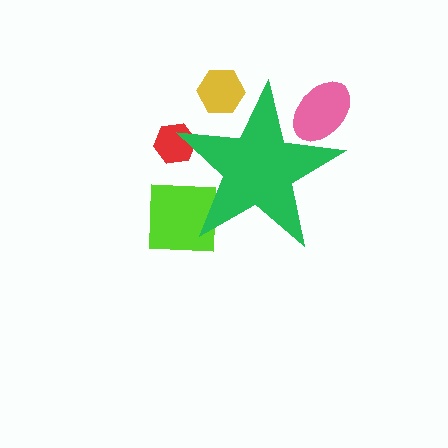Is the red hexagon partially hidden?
Yes, the red hexagon is partially hidden behind the green star.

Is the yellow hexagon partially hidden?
Yes, the yellow hexagon is partially hidden behind the green star.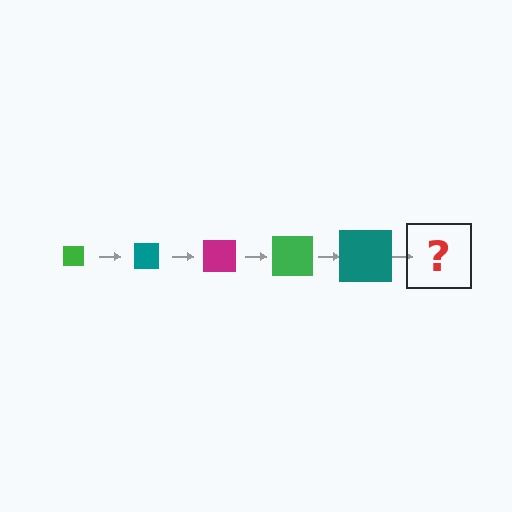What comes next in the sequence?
The next element should be a magenta square, larger than the previous one.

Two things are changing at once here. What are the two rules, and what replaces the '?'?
The two rules are that the square grows larger each step and the color cycles through green, teal, and magenta. The '?' should be a magenta square, larger than the previous one.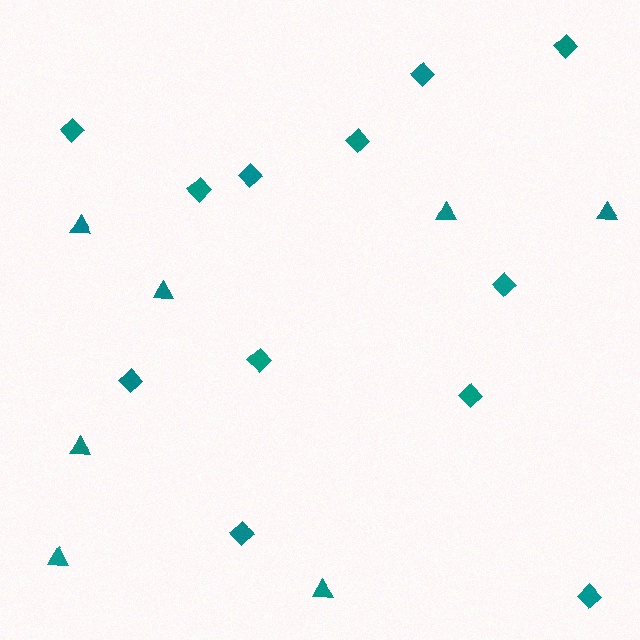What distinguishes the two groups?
There are 2 groups: one group of diamonds (12) and one group of triangles (7).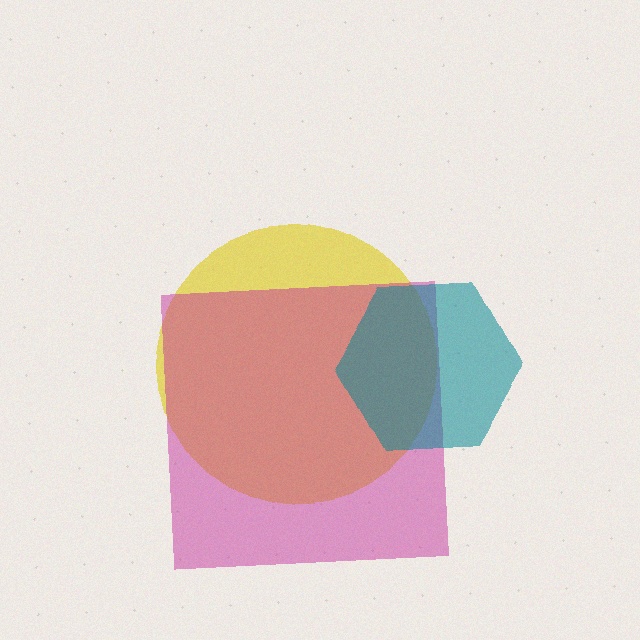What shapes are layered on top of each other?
The layered shapes are: a yellow circle, a magenta square, a teal hexagon.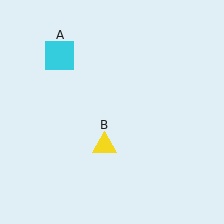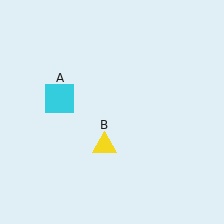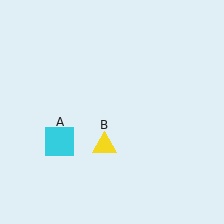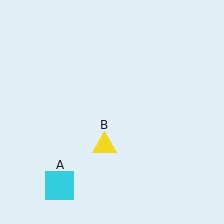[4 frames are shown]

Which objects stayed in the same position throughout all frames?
Yellow triangle (object B) remained stationary.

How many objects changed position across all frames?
1 object changed position: cyan square (object A).